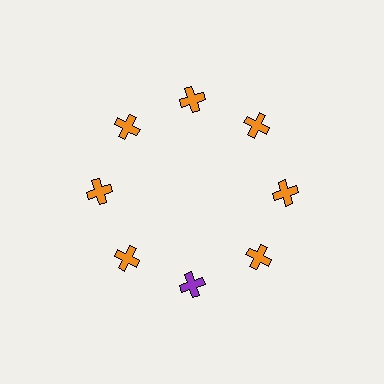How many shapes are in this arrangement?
There are 8 shapes arranged in a ring pattern.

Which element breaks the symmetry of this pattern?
The purple cross at roughly the 6 o'clock position breaks the symmetry. All other shapes are orange crosses.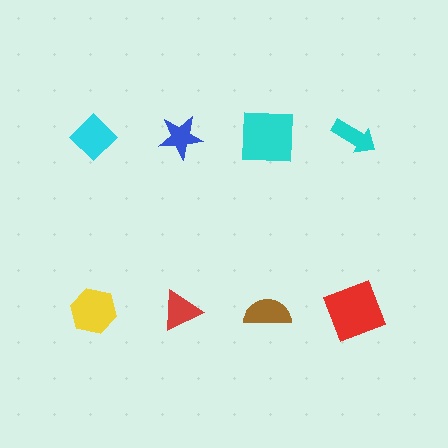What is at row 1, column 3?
A cyan square.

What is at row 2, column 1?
A yellow hexagon.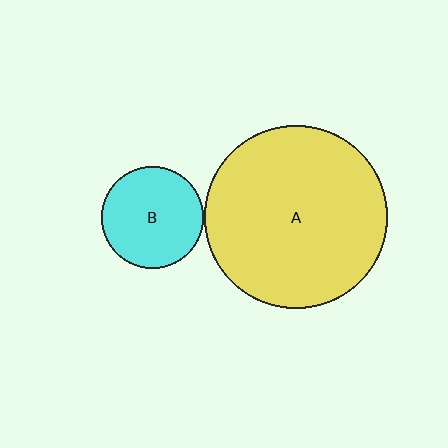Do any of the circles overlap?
No, none of the circles overlap.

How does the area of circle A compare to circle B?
Approximately 3.2 times.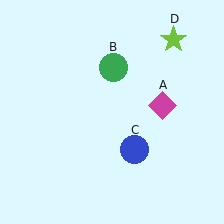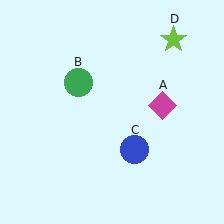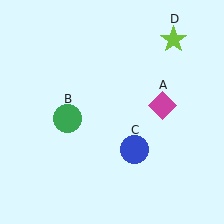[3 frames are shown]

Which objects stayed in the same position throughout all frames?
Magenta diamond (object A) and blue circle (object C) and lime star (object D) remained stationary.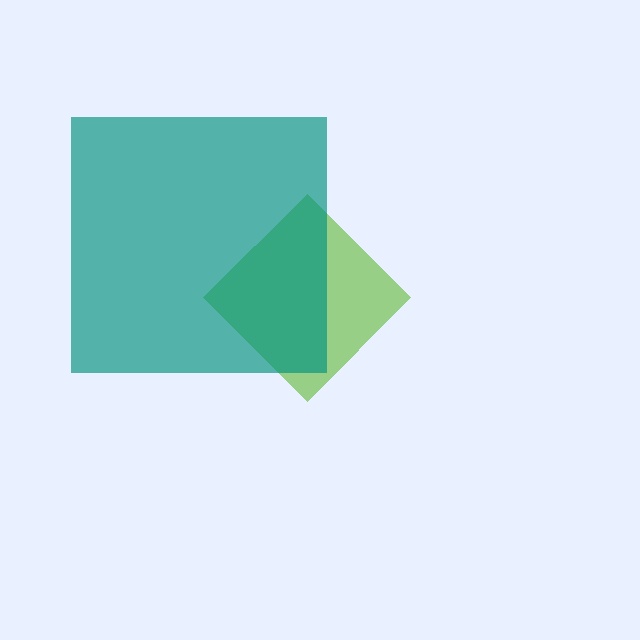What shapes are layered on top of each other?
The layered shapes are: a lime diamond, a teal square.